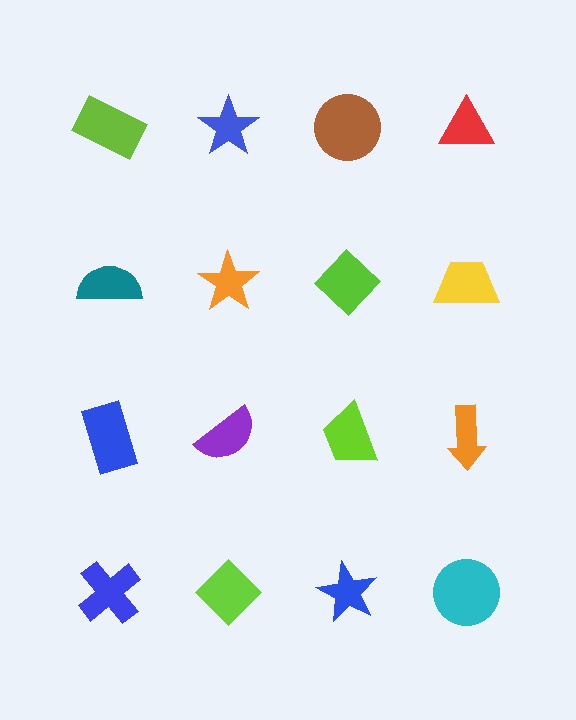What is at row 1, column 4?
A red triangle.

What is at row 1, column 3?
A brown circle.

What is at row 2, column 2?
An orange star.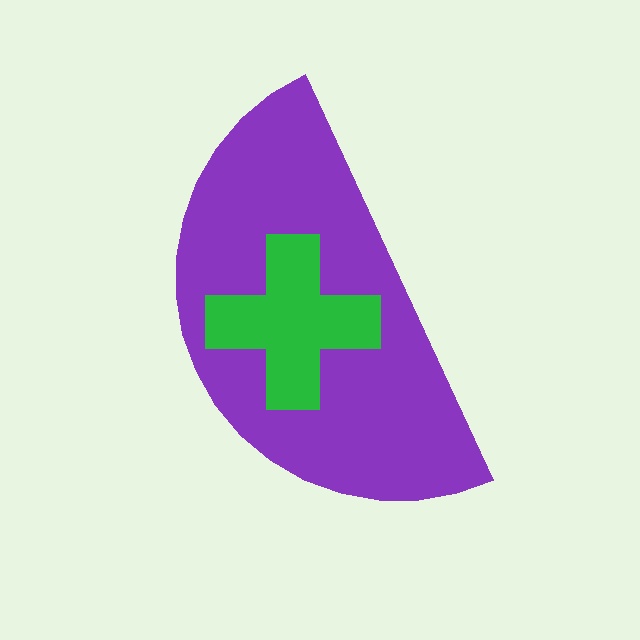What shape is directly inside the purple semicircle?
The green cross.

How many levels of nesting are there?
2.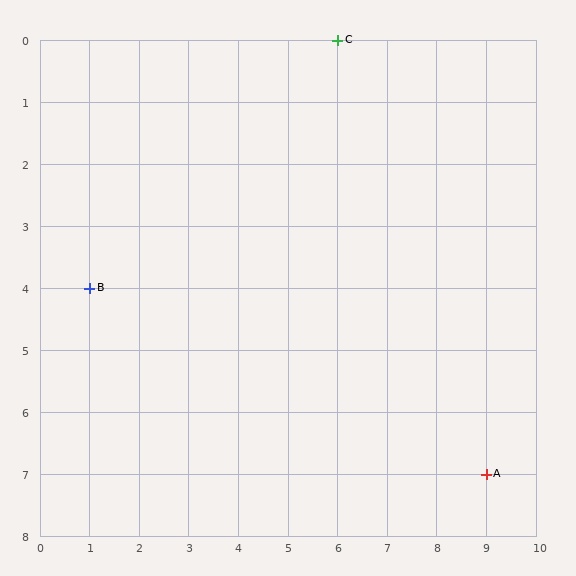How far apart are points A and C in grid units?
Points A and C are 3 columns and 7 rows apart (about 7.6 grid units diagonally).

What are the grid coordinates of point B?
Point B is at grid coordinates (1, 4).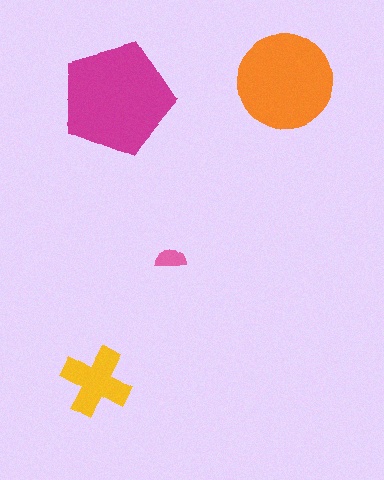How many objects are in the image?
There are 4 objects in the image.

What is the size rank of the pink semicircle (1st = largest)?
4th.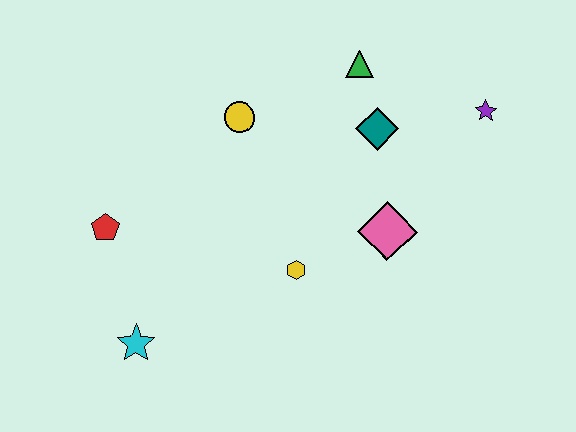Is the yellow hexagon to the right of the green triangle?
No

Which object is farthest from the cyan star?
The purple star is farthest from the cyan star.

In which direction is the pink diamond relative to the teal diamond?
The pink diamond is below the teal diamond.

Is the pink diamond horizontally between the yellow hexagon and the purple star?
Yes